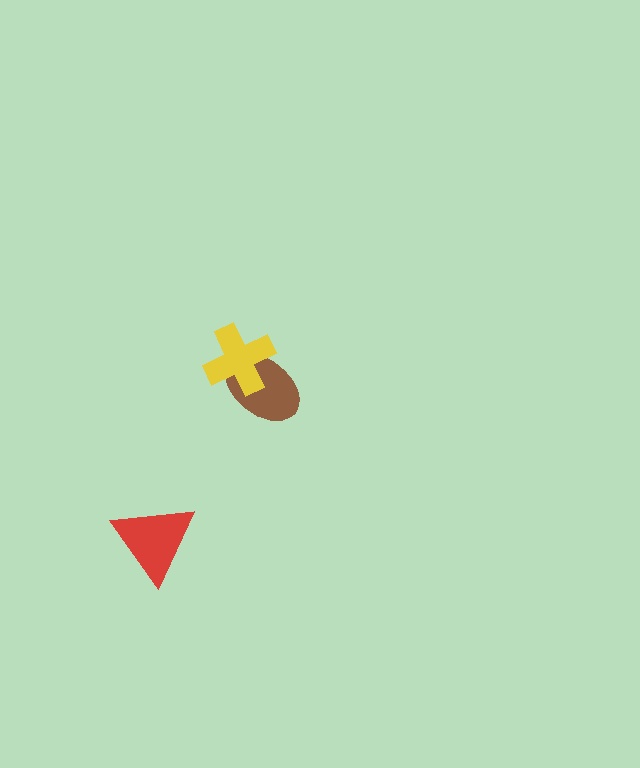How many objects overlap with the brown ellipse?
1 object overlaps with the brown ellipse.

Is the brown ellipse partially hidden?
Yes, it is partially covered by another shape.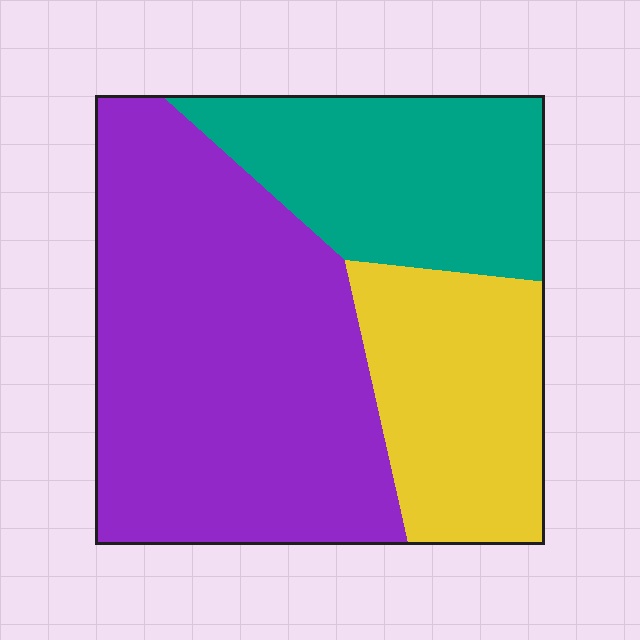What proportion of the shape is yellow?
Yellow takes up about one quarter (1/4) of the shape.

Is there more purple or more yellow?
Purple.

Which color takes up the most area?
Purple, at roughly 50%.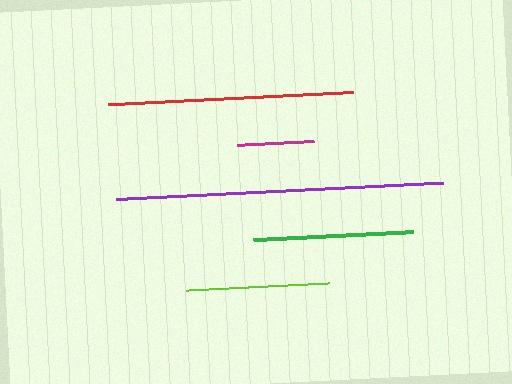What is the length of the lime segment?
The lime segment is approximately 143 pixels long.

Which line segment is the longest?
The purple line is the longest at approximately 328 pixels.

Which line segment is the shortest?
The magenta line is the shortest at approximately 76 pixels.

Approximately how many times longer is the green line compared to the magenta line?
The green line is approximately 2.1 times the length of the magenta line.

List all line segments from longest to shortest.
From longest to shortest: purple, red, green, lime, magenta.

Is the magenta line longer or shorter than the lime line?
The lime line is longer than the magenta line.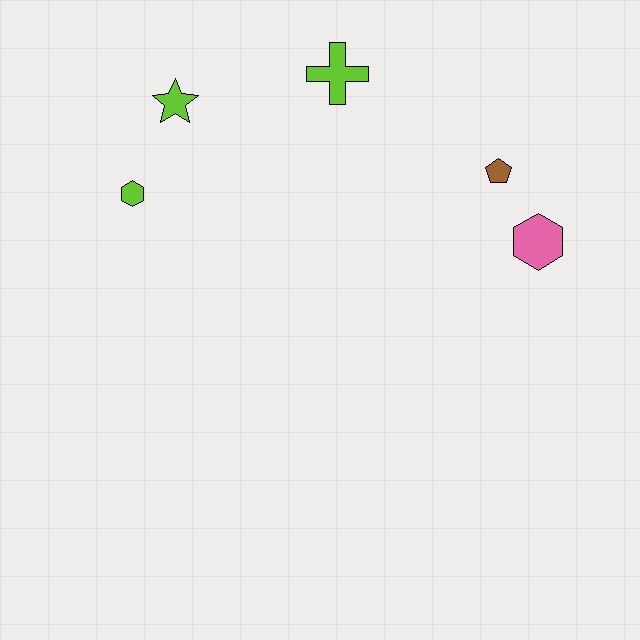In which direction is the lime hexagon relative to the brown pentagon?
The lime hexagon is to the left of the brown pentagon.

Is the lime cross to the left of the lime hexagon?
No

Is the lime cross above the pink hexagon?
Yes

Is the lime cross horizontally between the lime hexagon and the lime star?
No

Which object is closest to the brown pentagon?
The pink hexagon is closest to the brown pentagon.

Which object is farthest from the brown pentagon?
The lime hexagon is farthest from the brown pentagon.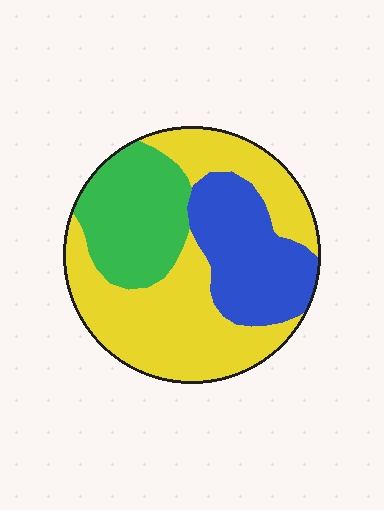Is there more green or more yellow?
Yellow.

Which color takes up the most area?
Yellow, at roughly 50%.